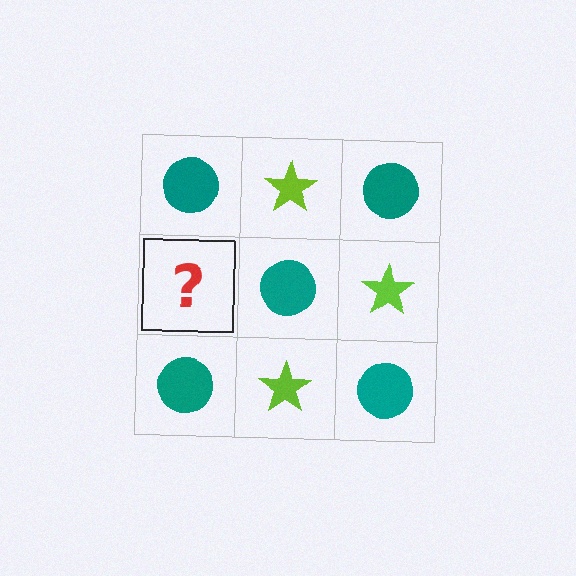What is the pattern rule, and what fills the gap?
The rule is that it alternates teal circle and lime star in a checkerboard pattern. The gap should be filled with a lime star.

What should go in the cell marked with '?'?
The missing cell should contain a lime star.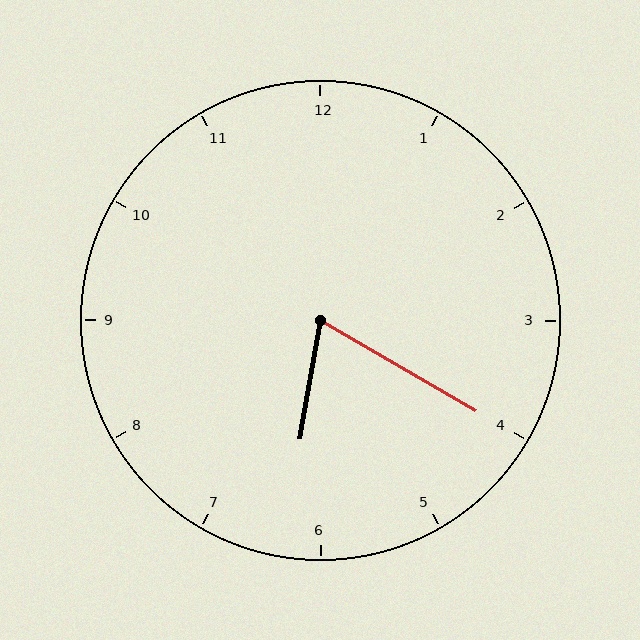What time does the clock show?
6:20.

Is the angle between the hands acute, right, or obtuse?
It is acute.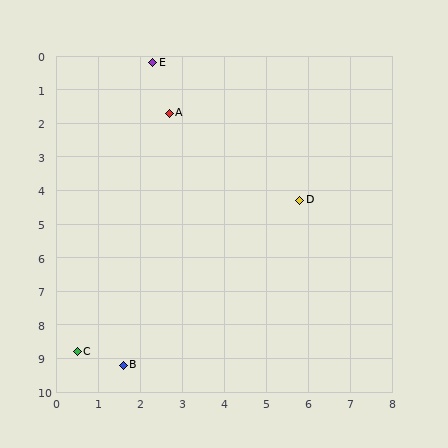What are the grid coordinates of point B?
Point B is at approximately (1.6, 9.2).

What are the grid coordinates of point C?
Point C is at approximately (0.5, 8.8).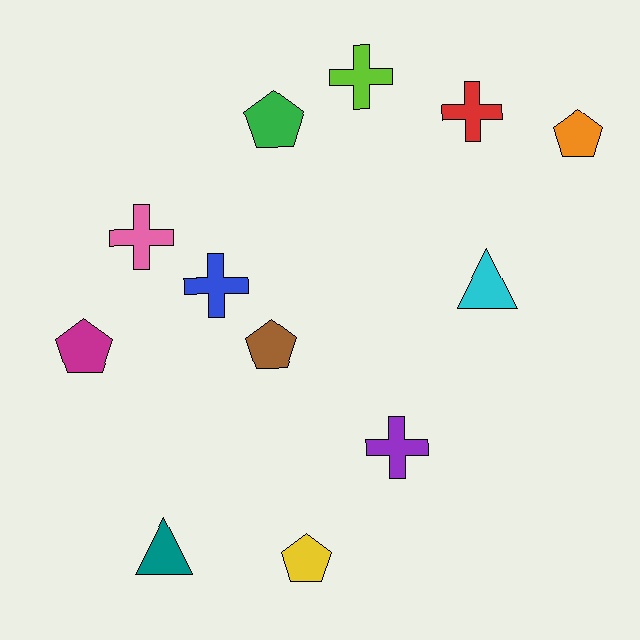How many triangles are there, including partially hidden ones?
There are 2 triangles.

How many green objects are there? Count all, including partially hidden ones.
There is 1 green object.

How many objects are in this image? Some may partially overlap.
There are 12 objects.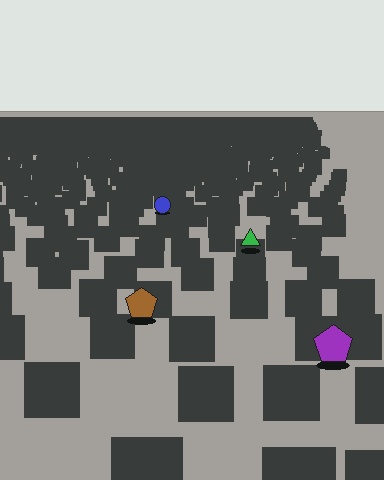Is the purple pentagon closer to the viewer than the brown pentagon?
Yes. The purple pentagon is closer — you can tell from the texture gradient: the ground texture is coarser near it.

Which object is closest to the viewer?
The purple pentagon is closest. The texture marks near it are larger and more spread out.